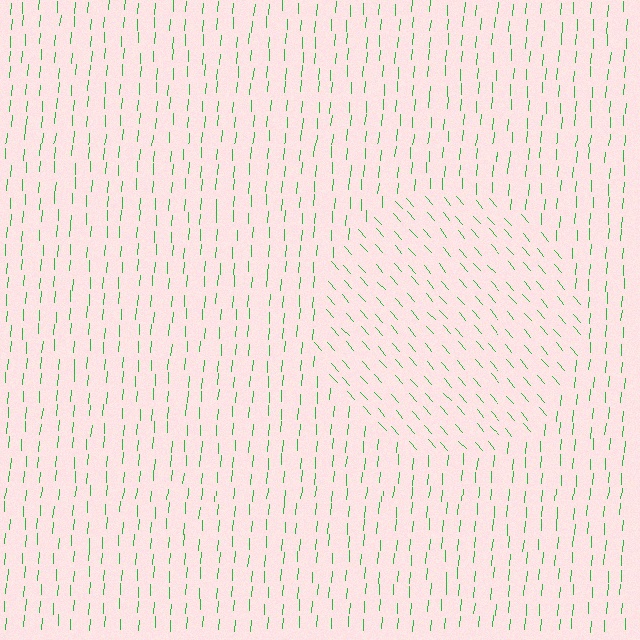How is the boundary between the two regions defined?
The boundary is defined purely by a change in line orientation (approximately 45 degrees difference). All lines are the same color and thickness.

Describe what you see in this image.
The image is filled with small green line segments. A circle region in the image has lines oriented differently from the surrounding lines, creating a visible texture boundary.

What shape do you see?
I see a circle.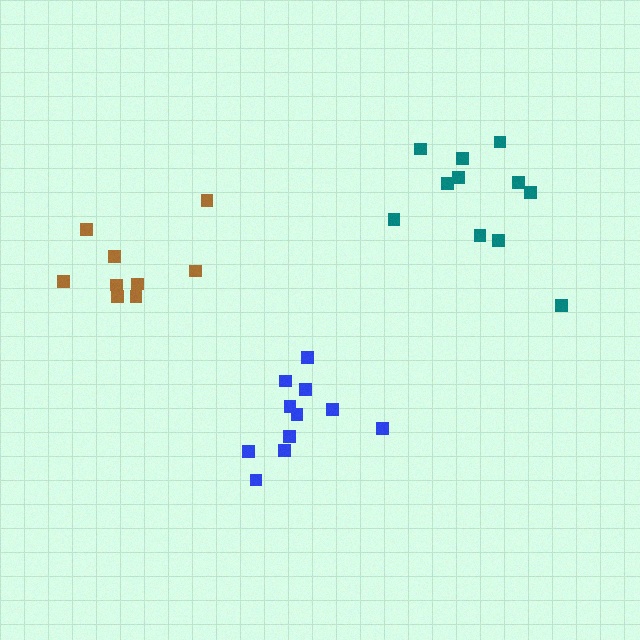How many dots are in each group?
Group 1: 11 dots, Group 2: 9 dots, Group 3: 11 dots (31 total).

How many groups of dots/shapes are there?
There are 3 groups.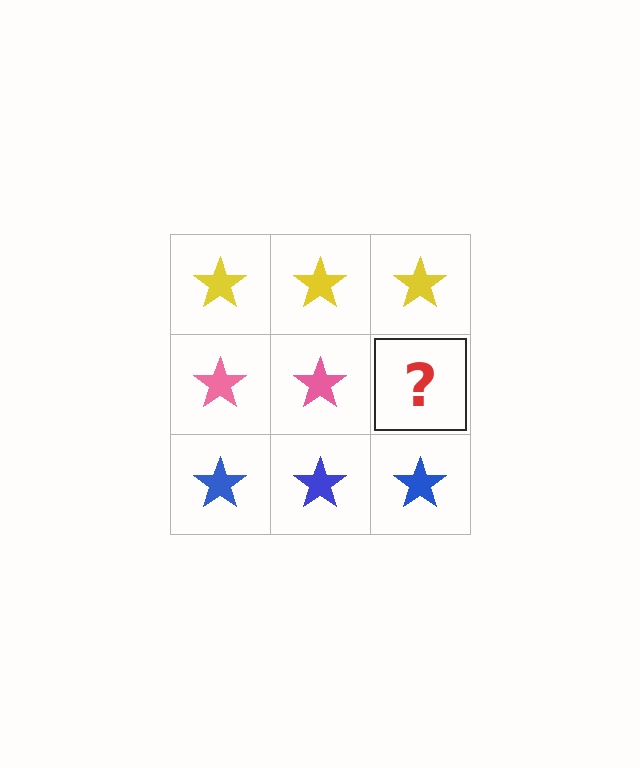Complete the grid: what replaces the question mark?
The question mark should be replaced with a pink star.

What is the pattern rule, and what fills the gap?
The rule is that each row has a consistent color. The gap should be filled with a pink star.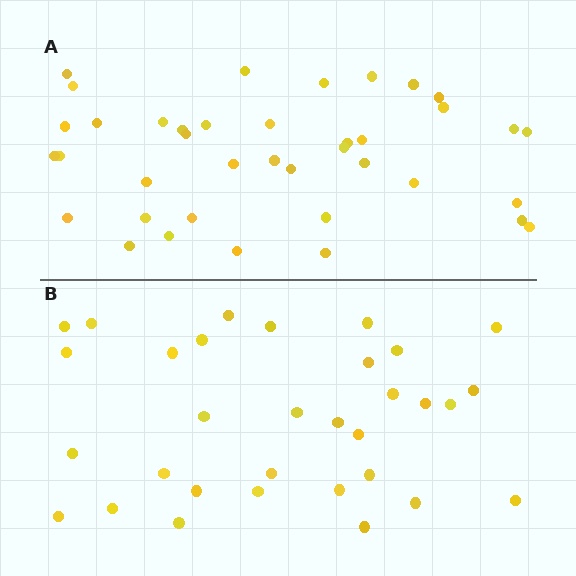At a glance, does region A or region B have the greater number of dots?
Region A (the top region) has more dots.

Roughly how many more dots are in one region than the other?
Region A has roughly 8 or so more dots than region B.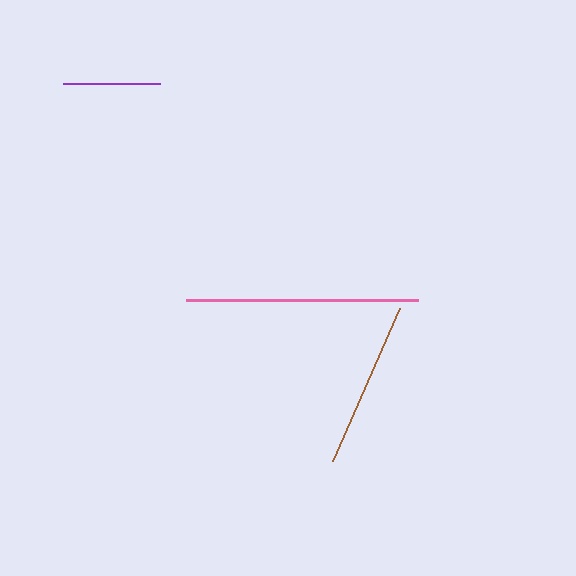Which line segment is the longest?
The pink line is the longest at approximately 232 pixels.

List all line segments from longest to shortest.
From longest to shortest: pink, brown, purple.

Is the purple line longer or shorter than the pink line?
The pink line is longer than the purple line.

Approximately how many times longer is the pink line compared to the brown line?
The pink line is approximately 1.4 times the length of the brown line.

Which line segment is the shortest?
The purple line is the shortest at approximately 97 pixels.